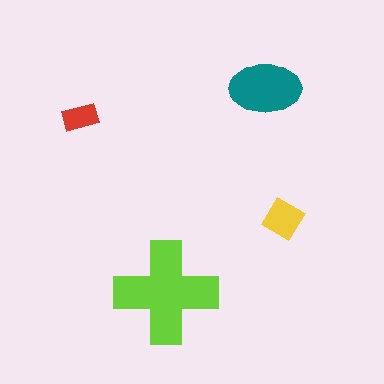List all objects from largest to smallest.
The lime cross, the teal ellipse, the yellow diamond, the red rectangle.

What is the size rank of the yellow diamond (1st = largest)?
3rd.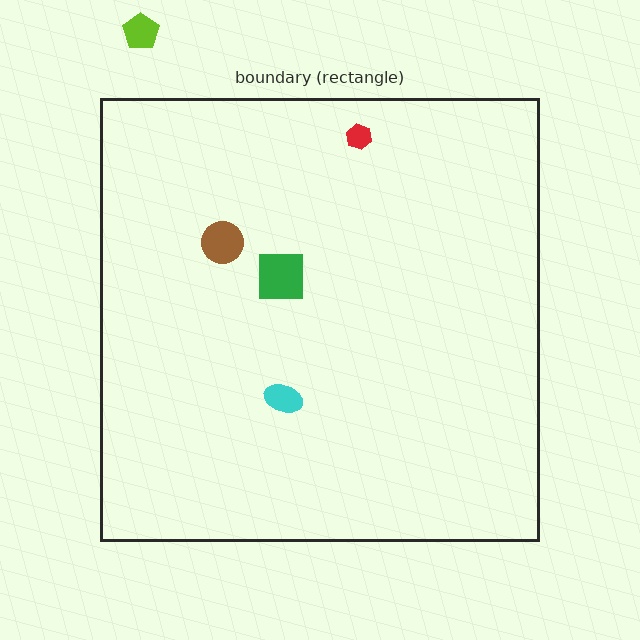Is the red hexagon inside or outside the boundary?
Inside.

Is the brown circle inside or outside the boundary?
Inside.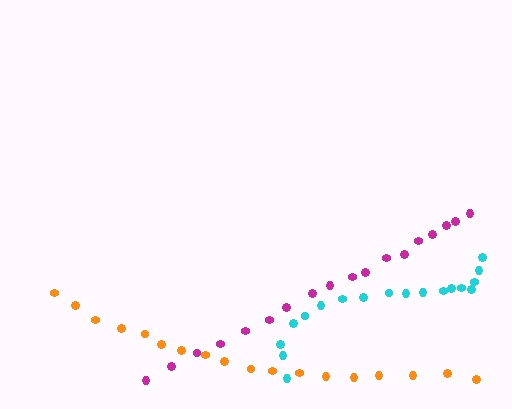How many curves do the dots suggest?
There are 3 distinct paths.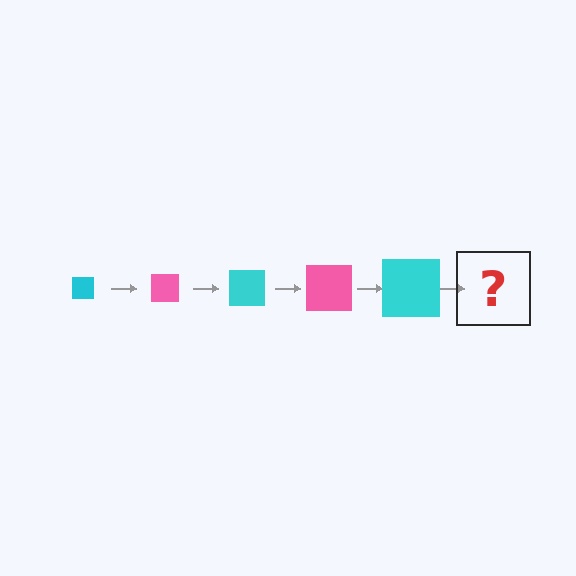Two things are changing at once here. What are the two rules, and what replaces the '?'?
The two rules are that the square grows larger each step and the color cycles through cyan and pink. The '?' should be a pink square, larger than the previous one.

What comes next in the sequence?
The next element should be a pink square, larger than the previous one.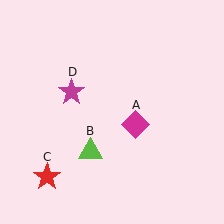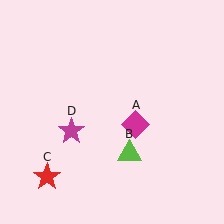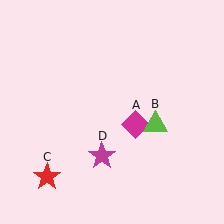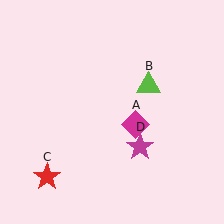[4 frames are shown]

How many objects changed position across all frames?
2 objects changed position: lime triangle (object B), magenta star (object D).